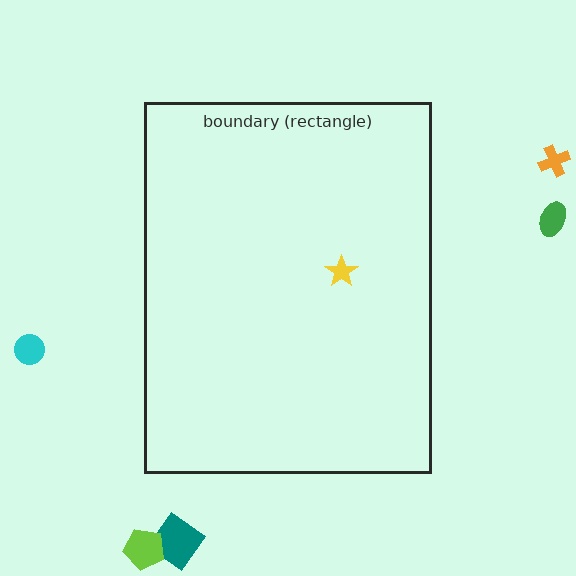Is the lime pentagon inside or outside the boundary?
Outside.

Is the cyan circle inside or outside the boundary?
Outside.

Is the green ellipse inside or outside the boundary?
Outside.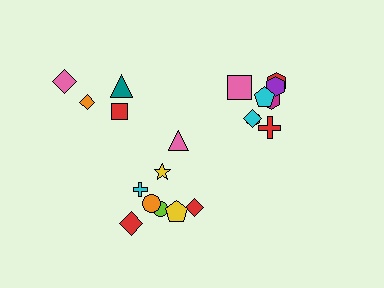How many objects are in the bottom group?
There are 8 objects.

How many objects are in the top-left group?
There are 4 objects.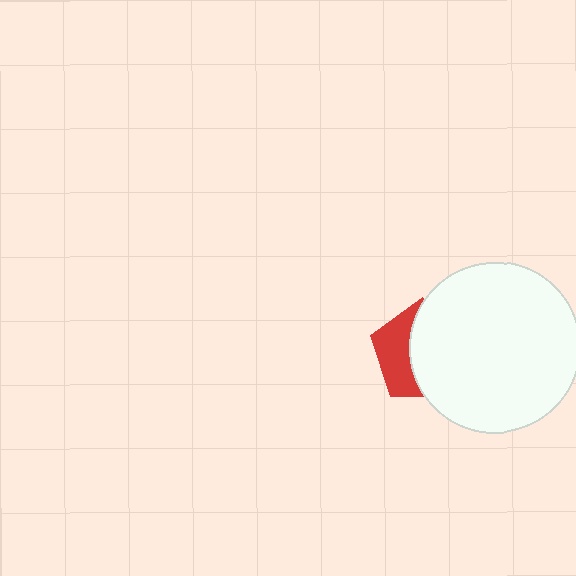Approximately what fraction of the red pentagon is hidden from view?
Roughly 62% of the red pentagon is hidden behind the white circle.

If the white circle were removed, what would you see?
You would see the complete red pentagon.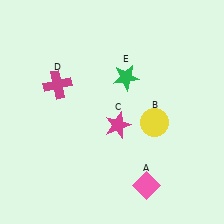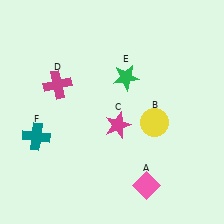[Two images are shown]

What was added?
A teal cross (F) was added in Image 2.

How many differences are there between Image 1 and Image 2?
There is 1 difference between the two images.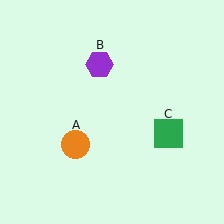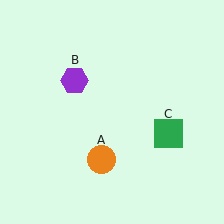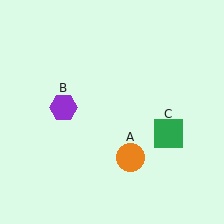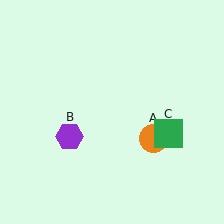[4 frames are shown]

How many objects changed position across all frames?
2 objects changed position: orange circle (object A), purple hexagon (object B).